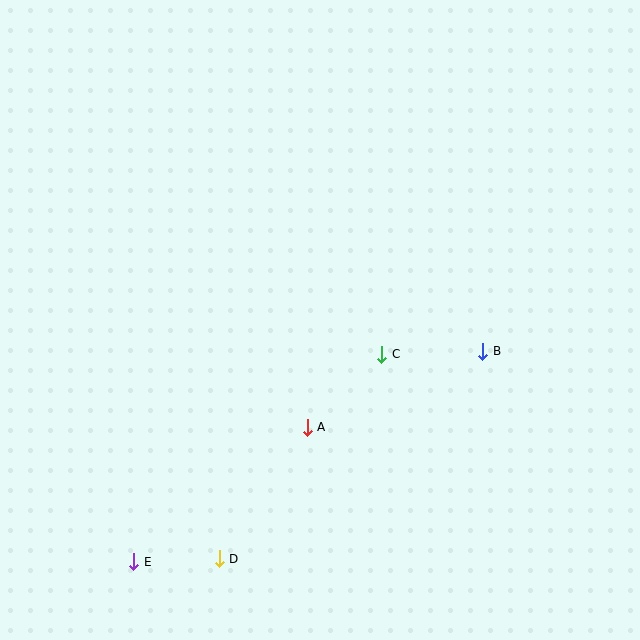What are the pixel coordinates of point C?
Point C is at (382, 354).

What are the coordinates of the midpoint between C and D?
The midpoint between C and D is at (300, 457).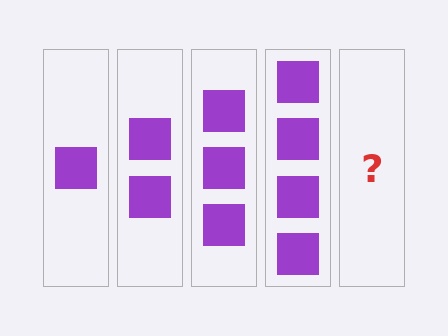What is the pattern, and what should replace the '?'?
The pattern is that each step adds one more square. The '?' should be 5 squares.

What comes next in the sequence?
The next element should be 5 squares.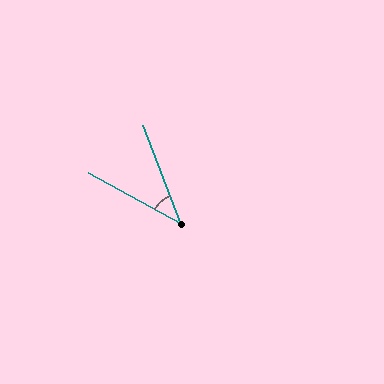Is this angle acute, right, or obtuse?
It is acute.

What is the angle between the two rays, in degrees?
Approximately 41 degrees.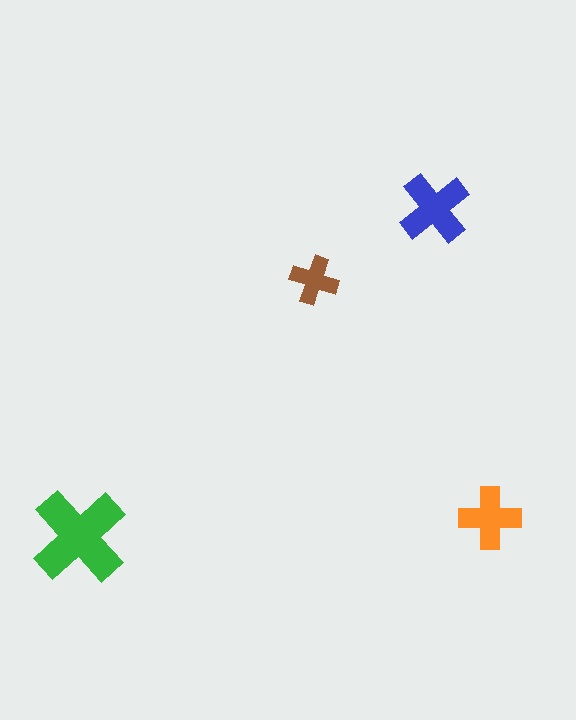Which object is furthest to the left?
The green cross is leftmost.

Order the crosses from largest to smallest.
the green one, the blue one, the orange one, the brown one.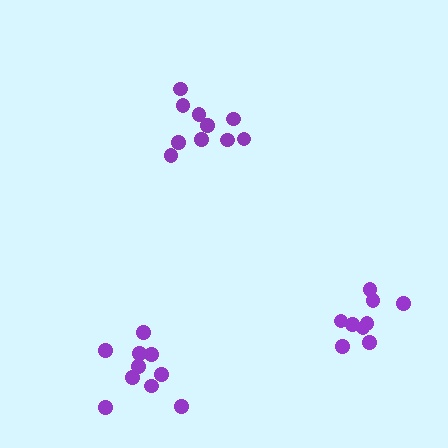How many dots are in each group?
Group 1: 10 dots, Group 2: 10 dots, Group 3: 10 dots (30 total).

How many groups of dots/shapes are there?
There are 3 groups.